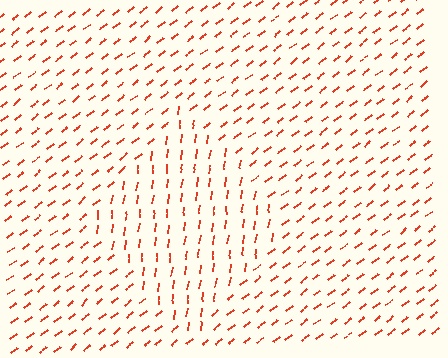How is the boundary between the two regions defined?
The boundary is defined purely by a change in line orientation (approximately 45 degrees difference). All lines are the same color and thickness.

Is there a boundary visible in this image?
Yes, there is a texture boundary formed by a change in line orientation.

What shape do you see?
I see a diamond.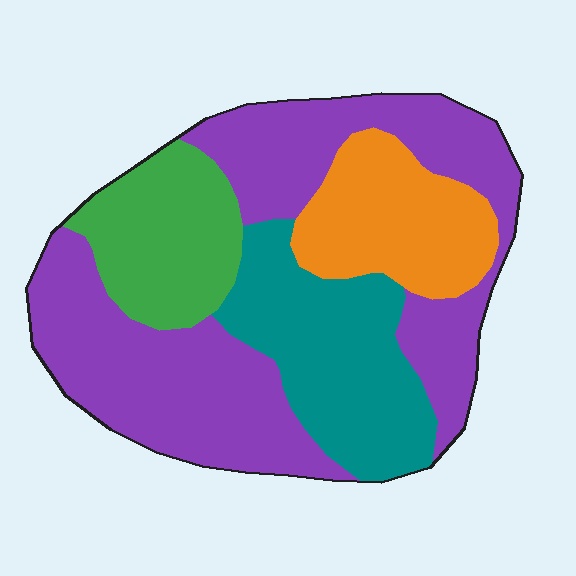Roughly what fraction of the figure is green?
Green covers 15% of the figure.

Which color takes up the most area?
Purple, at roughly 50%.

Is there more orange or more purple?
Purple.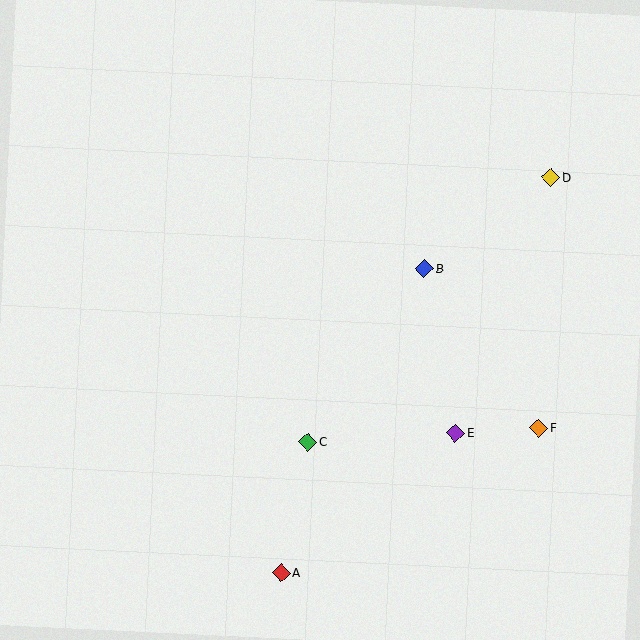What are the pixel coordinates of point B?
Point B is at (424, 268).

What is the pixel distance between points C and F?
The distance between C and F is 231 pixels.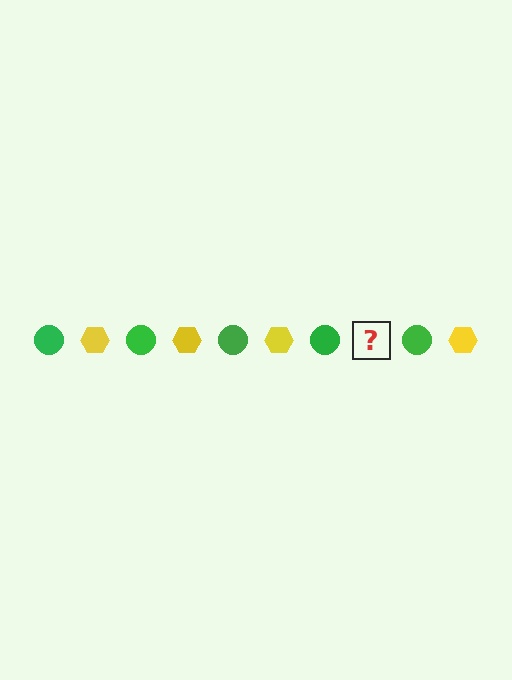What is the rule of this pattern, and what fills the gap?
The rule is that the pattern alternates between green circle and yellow hexagon. The gap should be filled with a yellow hexagon.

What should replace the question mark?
The question mark should be replaced with a yellow hexagon.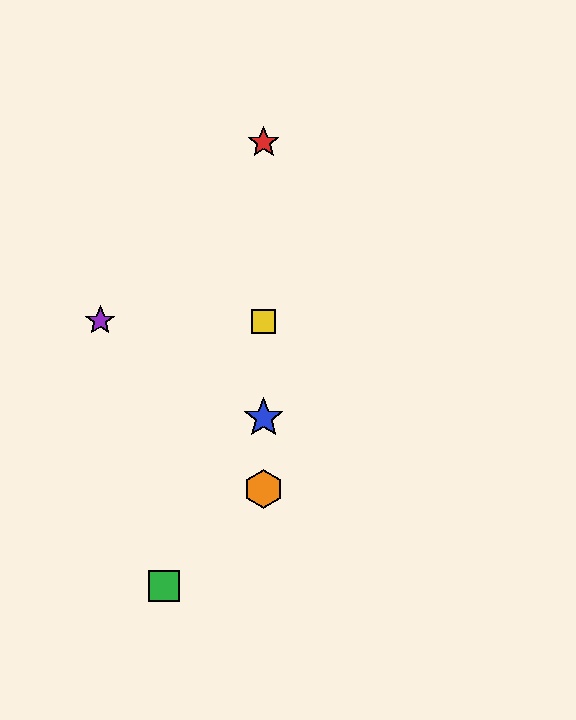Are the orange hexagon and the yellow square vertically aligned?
Yes, both are at x≈264.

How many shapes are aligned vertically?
4 shapes (the red star, the blue star, the yellow square, the orange hexagon) are aligned vertically.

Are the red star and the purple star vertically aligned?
No, the red star is at x≈264 and the purple star is at x≈100.